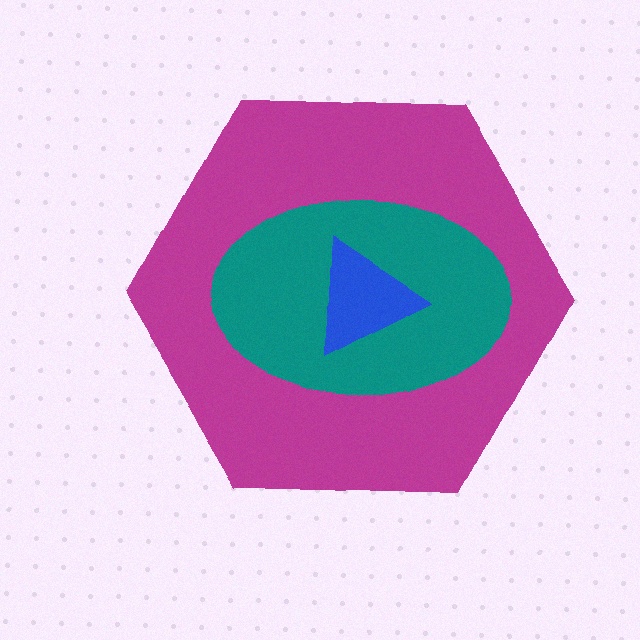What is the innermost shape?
The blue triangle.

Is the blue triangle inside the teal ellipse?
Yes.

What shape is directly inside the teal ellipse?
The blue triangle.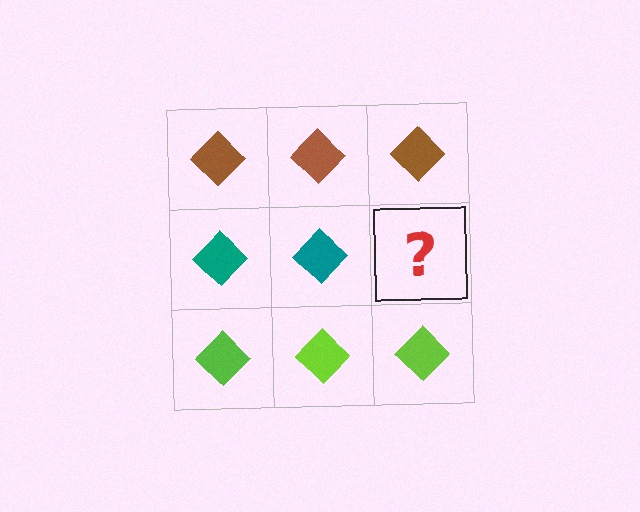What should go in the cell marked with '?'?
The missing cell should contain a teal diamond.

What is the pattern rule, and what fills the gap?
The rule is that each row has a consistent color. The gap should be filled with a teal diamond.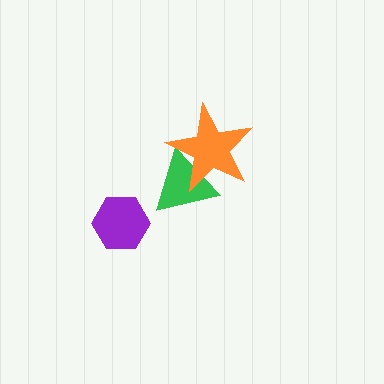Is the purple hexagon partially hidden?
No, no other shape covers it.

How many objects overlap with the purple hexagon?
0 objects overlap with the purple hexagon.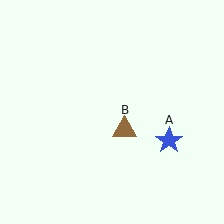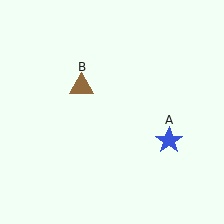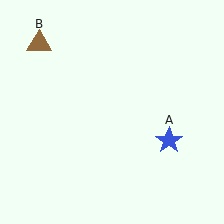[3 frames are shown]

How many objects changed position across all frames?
1 object changed position: brown triangle (object B).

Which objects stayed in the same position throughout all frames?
Blue star (object A) remained stationary.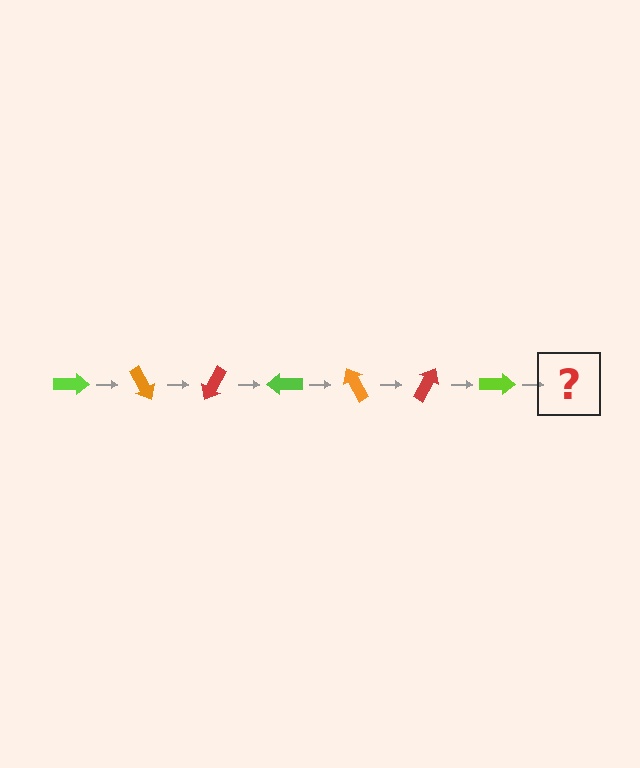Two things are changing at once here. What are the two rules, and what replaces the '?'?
The two rules are that it rotates 60 degrees each step and the color cycles through lime, orange, and red. The '?' should be an orange arrow, rotated 420 degrees from the start.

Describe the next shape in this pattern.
It should be an orange arrow, rotated 420 degrees from the start.